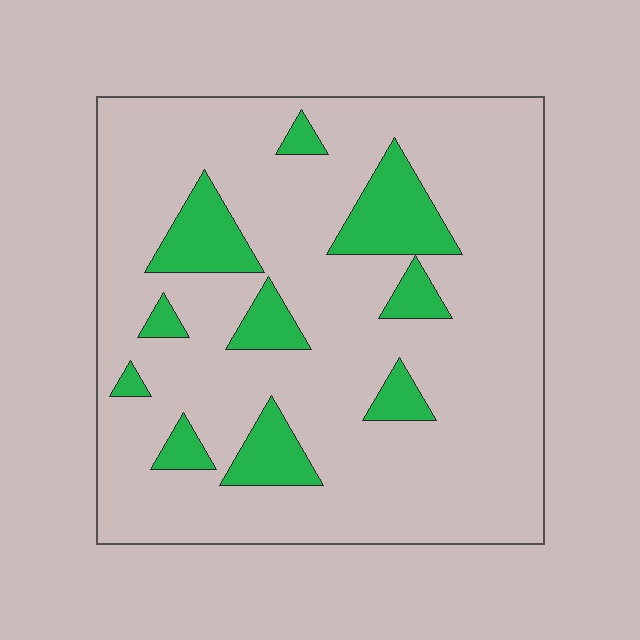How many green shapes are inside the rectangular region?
10.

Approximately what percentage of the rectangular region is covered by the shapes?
Approximately 15%.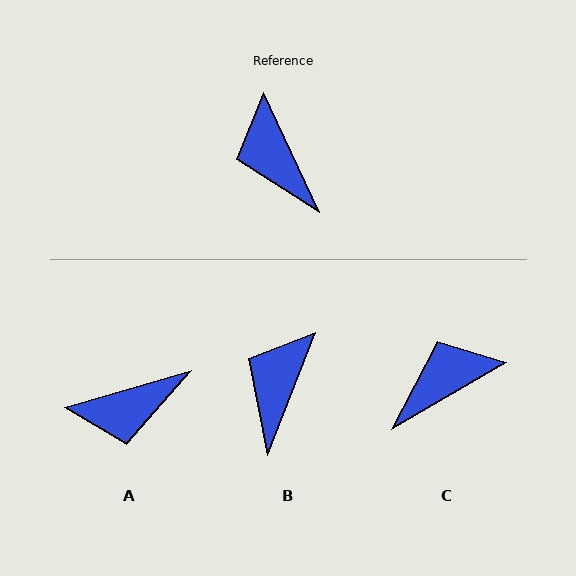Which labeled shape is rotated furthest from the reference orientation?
C, about 85 degrees away.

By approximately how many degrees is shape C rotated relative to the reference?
Approximately 85 degrees clockwise.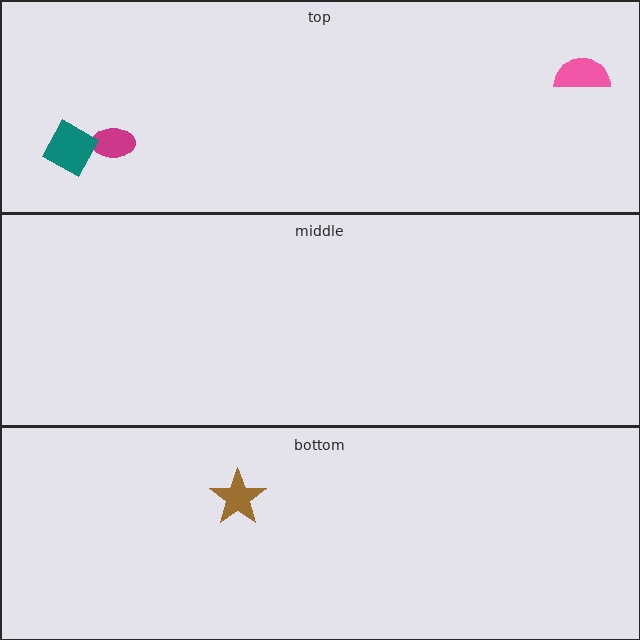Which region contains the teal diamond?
The top region.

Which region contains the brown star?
The bottom region.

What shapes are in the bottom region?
The brown star.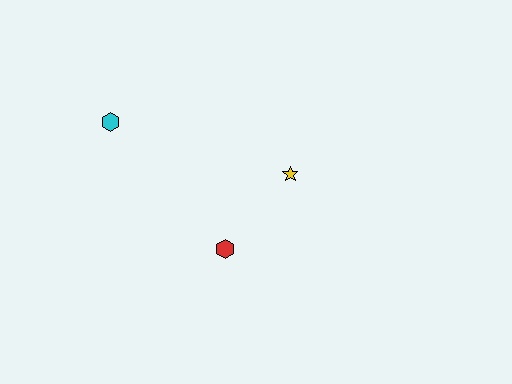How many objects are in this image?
There are 3 objects.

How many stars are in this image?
There is 1 star.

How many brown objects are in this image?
There are no brown objects.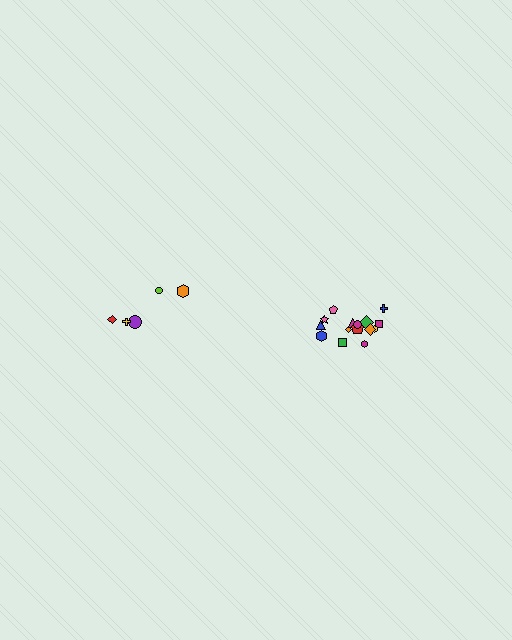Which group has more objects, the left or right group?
The right group.